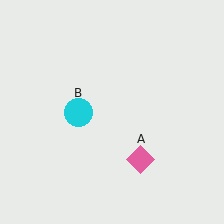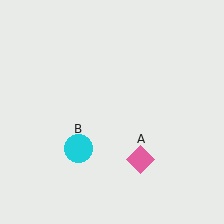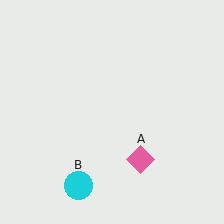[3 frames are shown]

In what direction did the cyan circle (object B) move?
The cyan circle (object B) moved down.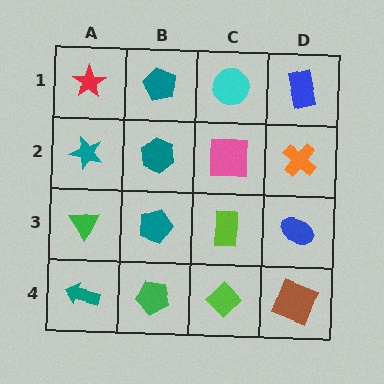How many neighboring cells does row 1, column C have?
3.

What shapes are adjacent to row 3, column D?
An orange cross (row 2, column D), a brown square (row 4, column D), a lime rectangle (row 3, column C).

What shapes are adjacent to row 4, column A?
A green triangle (row 3, column A), a green pentagon (row 4, column B).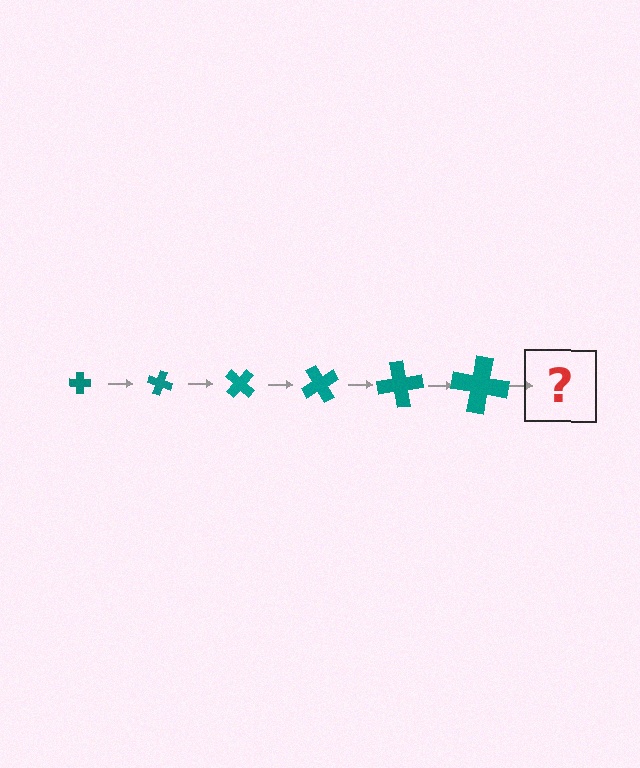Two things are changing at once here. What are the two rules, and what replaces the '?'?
The two rules are that the cross grows larger each step and it rotates 20 degrees each step. The '?' should be a cross, larger than the previous one and rotated 120 degrees from the start.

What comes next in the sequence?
The next element should be a cross, larger than the previous one and rotated 120 degrees from the start.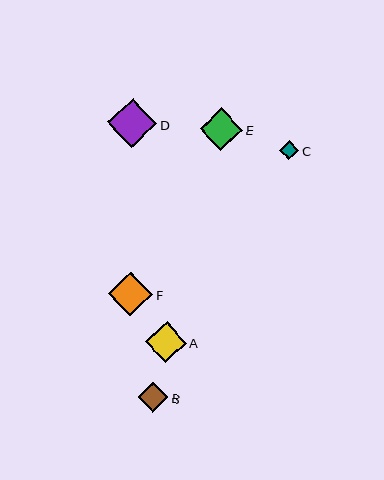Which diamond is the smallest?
Diamond C is the smallest with a size of approximately 19 pixels.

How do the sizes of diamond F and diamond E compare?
Diamond F and diamond E are approximately the same size.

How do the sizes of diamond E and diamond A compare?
Diamond E and diamond A are approximately the same size.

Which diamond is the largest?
Diamond D is the largest with a size of approximately 50 pixels.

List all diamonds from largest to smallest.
From largest to smallest: D, F, E, A, B, C.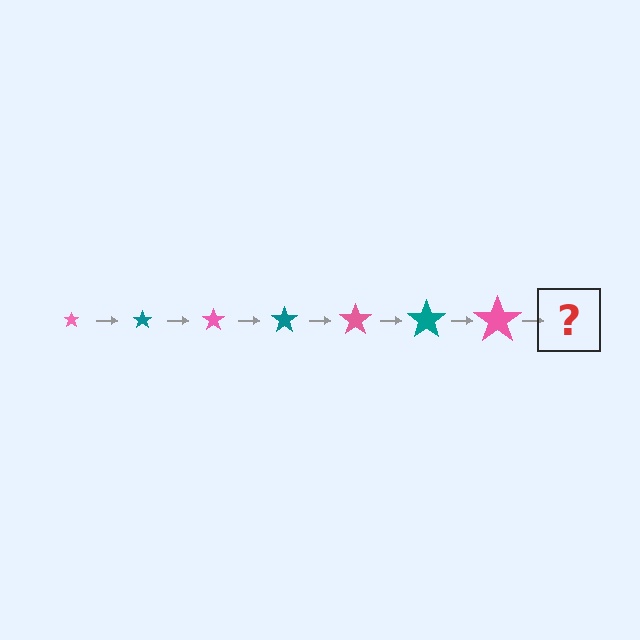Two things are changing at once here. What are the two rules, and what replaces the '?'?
The two rules are that the star grows larger each step and the color cycles through pink and teal. The '?' should be a teal star, larger than the previous one.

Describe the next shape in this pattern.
It should be a teal star, larger than the previous one.